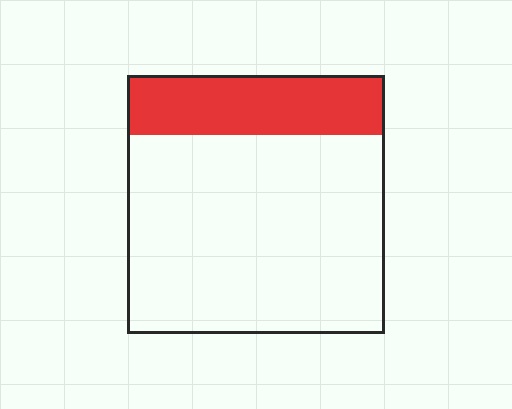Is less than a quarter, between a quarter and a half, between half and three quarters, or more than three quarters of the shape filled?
Less than a quarter.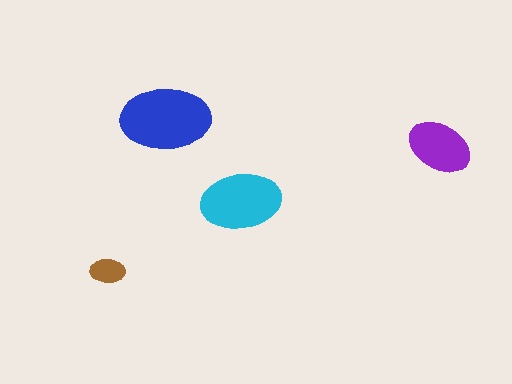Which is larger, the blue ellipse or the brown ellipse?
The blue one.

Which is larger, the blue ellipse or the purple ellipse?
The blue one.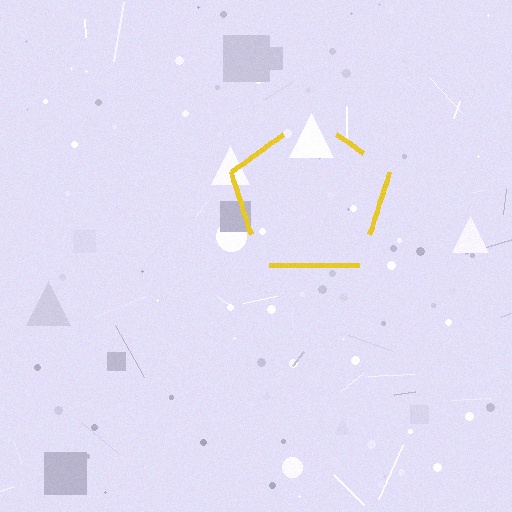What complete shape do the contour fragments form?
The contour fragments form a pentagon.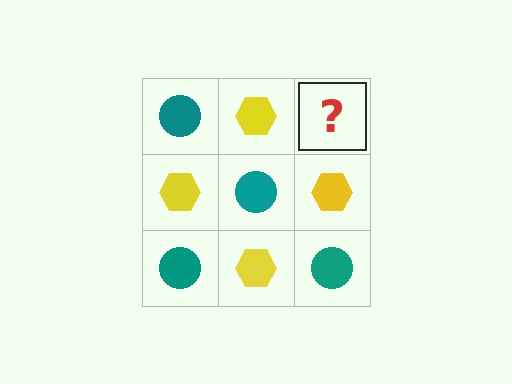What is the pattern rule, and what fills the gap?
The rule is that it alternates teal circle and yellow hexagon in a checkerboard pattern. The gap should be filled with a teal circle.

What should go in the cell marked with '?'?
The missing cell should contain a teal circle.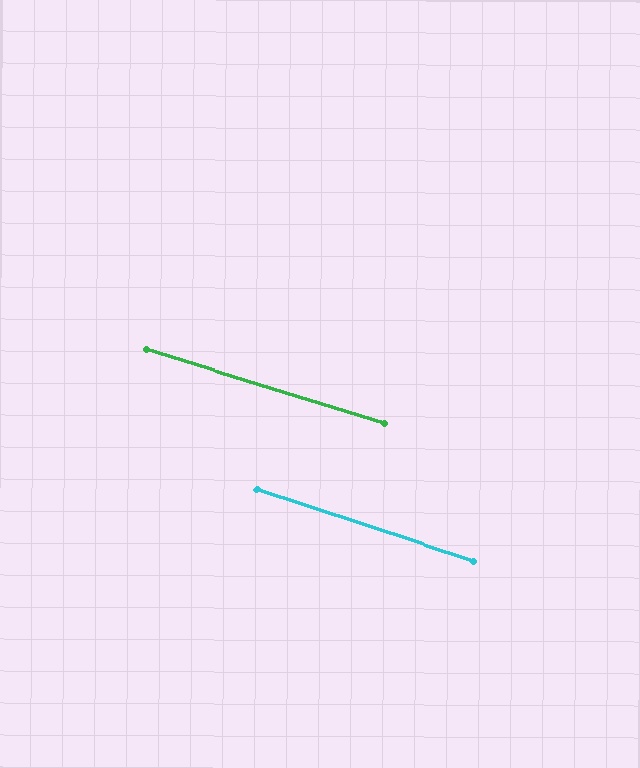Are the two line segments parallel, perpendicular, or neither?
Parallel — their directions differ by only 1.0°.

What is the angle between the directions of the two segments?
Approximately 1 degree.